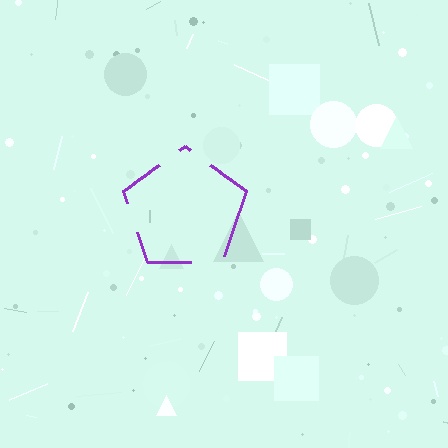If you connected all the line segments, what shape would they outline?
They would outline a pentagon.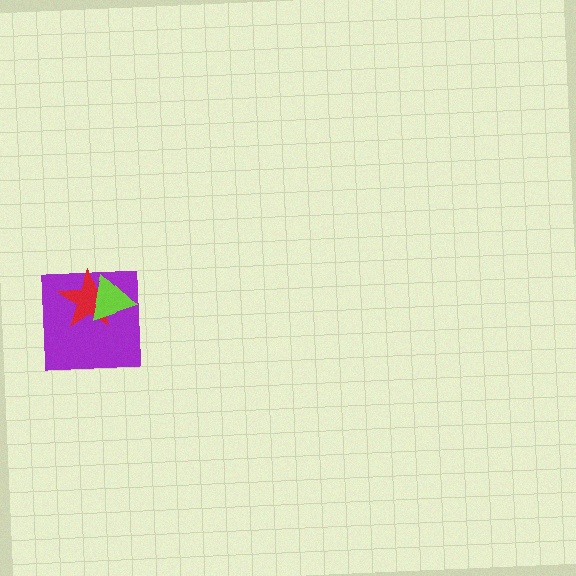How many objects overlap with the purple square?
2 objects overlap with the purple square.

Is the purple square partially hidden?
Yes, it is partially covered by another shape.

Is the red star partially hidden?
Yes, it is partially covered by another shape.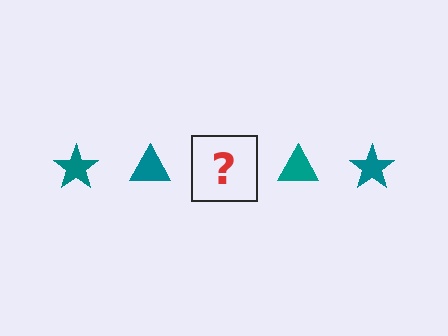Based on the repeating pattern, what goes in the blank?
The blank should be a teal star.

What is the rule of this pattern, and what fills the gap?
The rule is that the pattern cycles through star, triangle shapes in teal. The gap should be filled with a teal star.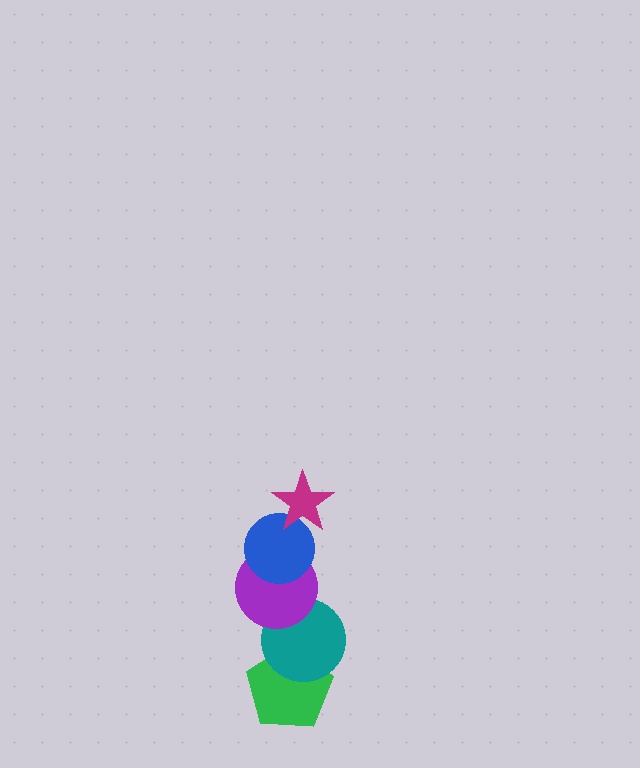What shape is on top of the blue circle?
The magenta star is on top of the blue circle.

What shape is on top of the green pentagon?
The teal circle is on top of the green pentagon.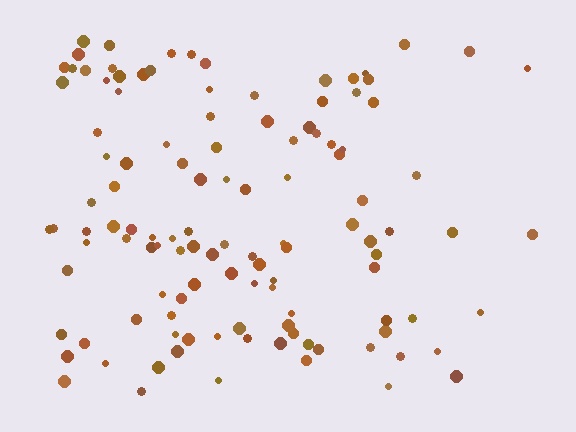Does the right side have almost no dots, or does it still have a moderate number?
Still a moderate number, just noticeably fewer than the left.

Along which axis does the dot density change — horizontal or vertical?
Horizontal.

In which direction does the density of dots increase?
From right to left, with the left side densest.